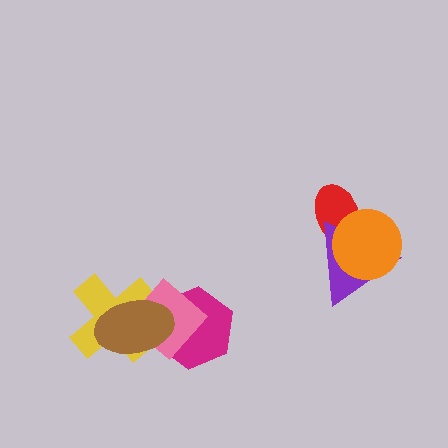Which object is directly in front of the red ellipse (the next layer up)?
The purple triangle is directly in front of the red ellipse.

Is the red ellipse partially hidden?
Yes, it is partially covered by another shape.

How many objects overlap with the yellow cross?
2 objects overlap with the yellow cross.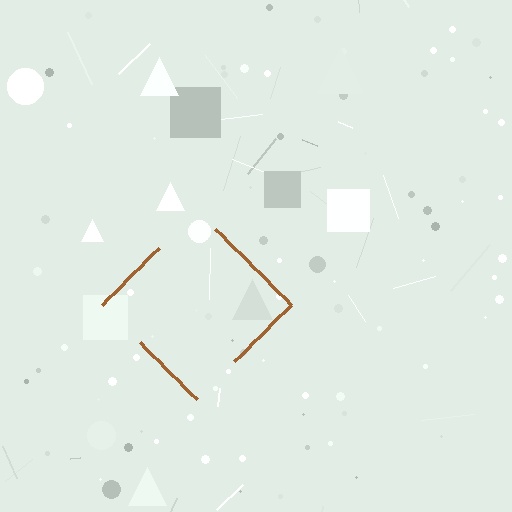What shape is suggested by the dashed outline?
The dashed outline suggests a diamond.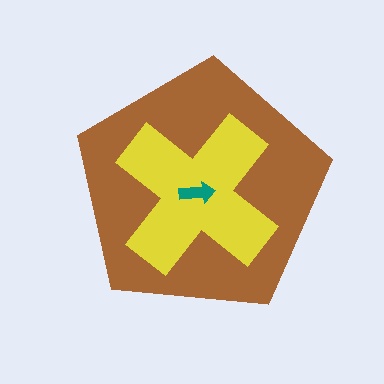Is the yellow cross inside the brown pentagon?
Yes.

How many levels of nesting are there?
3.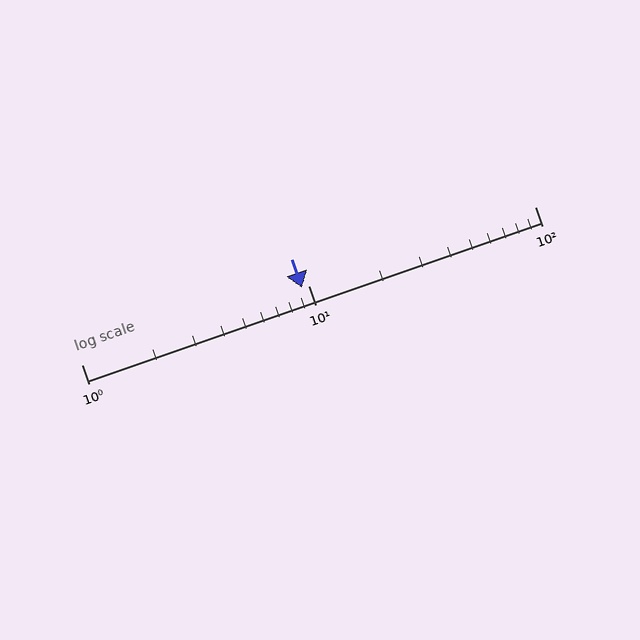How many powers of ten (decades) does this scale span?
The scale spans 2 decades, from 1 to 100.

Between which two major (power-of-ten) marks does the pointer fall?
The pointer is between 1 and 10.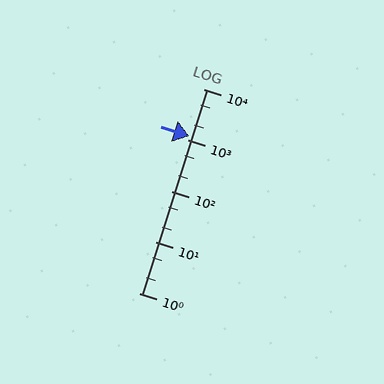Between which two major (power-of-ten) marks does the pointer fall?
The pointer is between 1000 and 10000.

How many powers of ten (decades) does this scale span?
The scale spans 4 decades, from 1 to 10000.